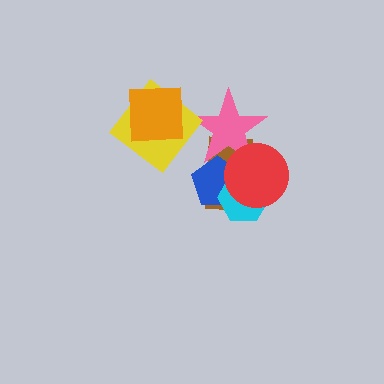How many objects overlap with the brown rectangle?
4 objects overlap with the brown rectangle.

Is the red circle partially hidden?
No, no other shape covers it.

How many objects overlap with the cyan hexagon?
3 objects overlap with the cyan hexagon.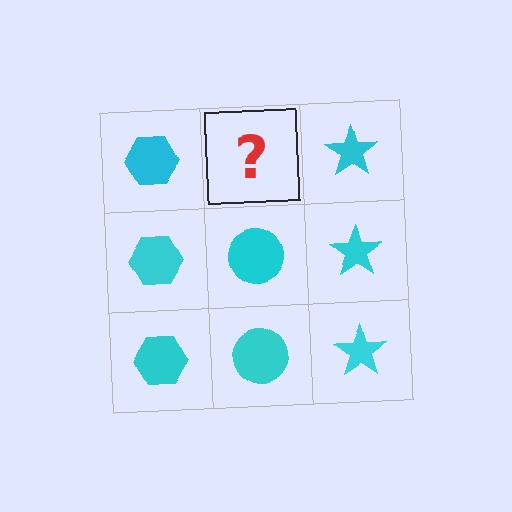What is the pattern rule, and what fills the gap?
The rule is that each column has a consistent shape. The gap should be filled with a cyan circle.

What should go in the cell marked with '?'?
The missing cell should contain a cyan circle.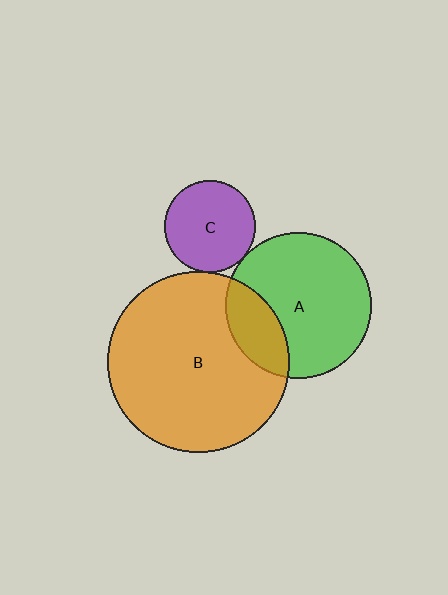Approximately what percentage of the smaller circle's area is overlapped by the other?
Approximately 25%.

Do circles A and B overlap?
Yes.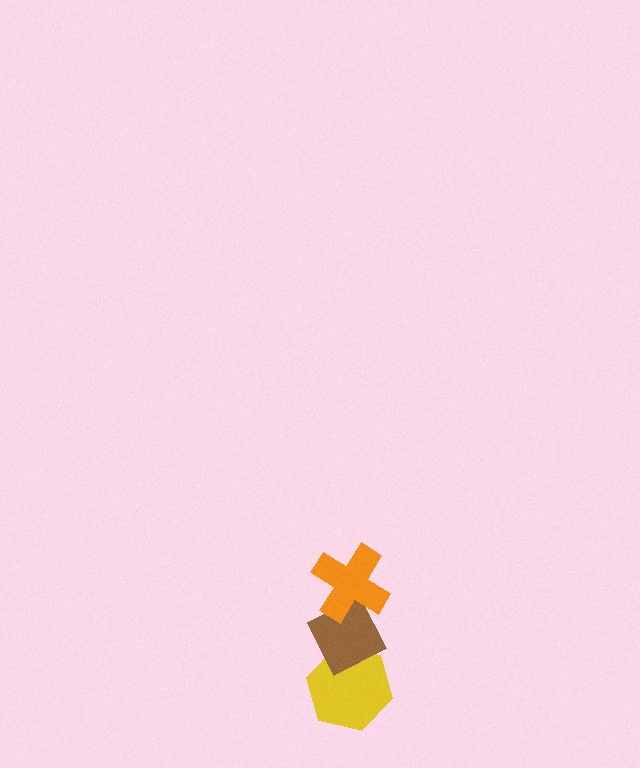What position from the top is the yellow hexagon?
The yellow hexagon is 3rd from the top.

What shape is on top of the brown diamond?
The orange cross is on top of the brown diamond.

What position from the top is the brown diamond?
The brown diamond is 2nd from the top.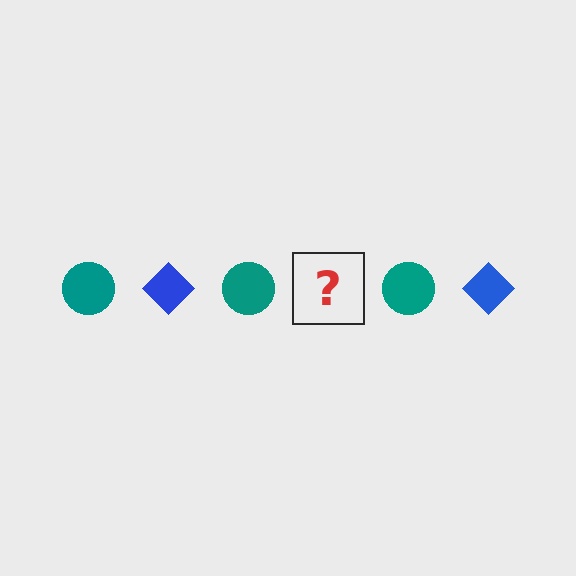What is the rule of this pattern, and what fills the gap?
The rule is that the pattern alternates between teal circle and blue diamond. The gap should be filled with a blue diamond.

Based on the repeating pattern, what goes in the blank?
The blank should be a blue diamond.